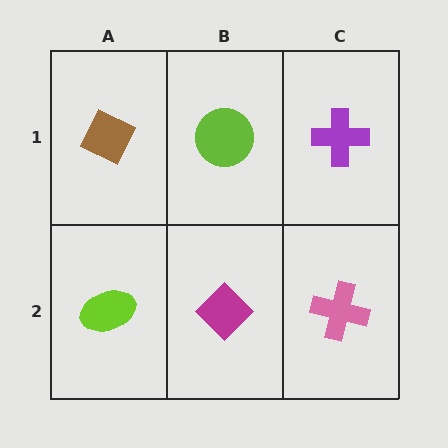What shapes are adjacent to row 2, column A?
A brown diamond (row 1, column A), a magenta diamond (row 2, column B).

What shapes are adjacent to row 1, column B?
A magenta diamond (row 2, column B), a brown diamond (row 1, column A), a purple cross (row 1, column C).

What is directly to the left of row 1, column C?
A lime circle.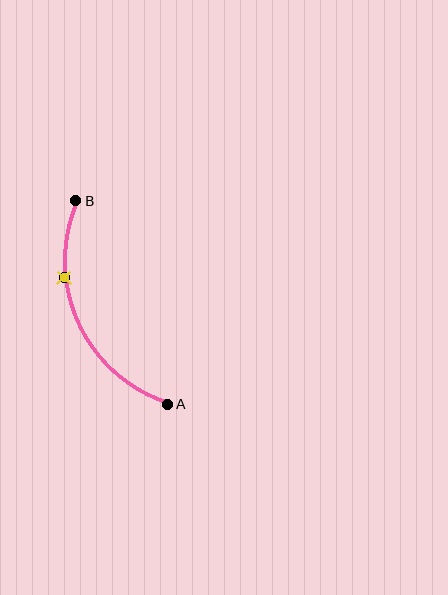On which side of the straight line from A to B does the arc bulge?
The arc bulges to the left of the straight line connecting A and B.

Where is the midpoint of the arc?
The arc midpoint is the point on the curve farthest from the straight line joining A and B. It sits to the left of that line.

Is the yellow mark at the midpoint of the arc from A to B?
No. The yellow mark lies on the arc but is closer to endpoint B. The arc midpoint would be at the point on the curve equidistant along the arc from both A and B.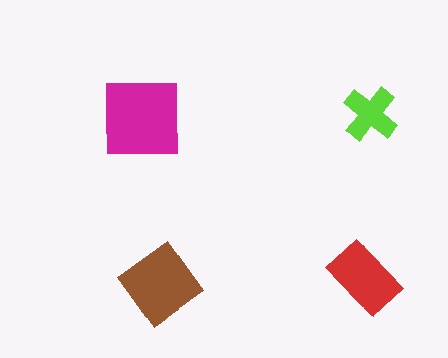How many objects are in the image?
There are 4 objects in the image.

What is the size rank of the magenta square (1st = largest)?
1st.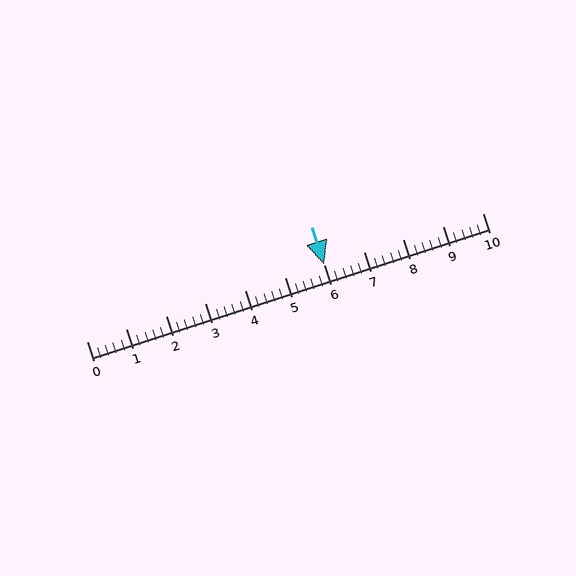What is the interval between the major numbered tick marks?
The major tick marks are spaced 1 units apart.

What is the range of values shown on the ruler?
The ruler shows values from 0 to 10.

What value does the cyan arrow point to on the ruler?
The cyan arrow points to approximately 6.0.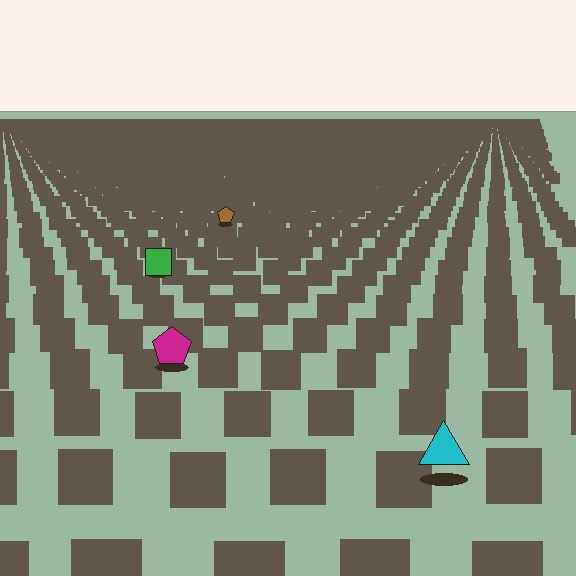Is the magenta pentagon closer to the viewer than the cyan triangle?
No. The cyan triangle is closer — you can tell from the texture gradient: the ground texture is coarser near it.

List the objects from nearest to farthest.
From nearest to farthest: the cyan triangle, the magenta pentagon, the green square, the brown pentagon.